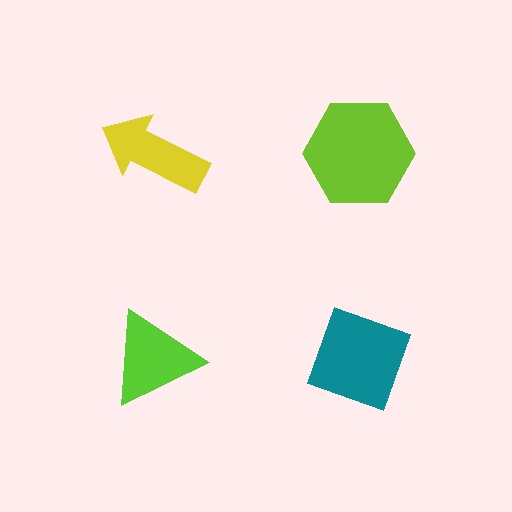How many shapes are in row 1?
2 shapes.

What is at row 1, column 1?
A yellow arrow.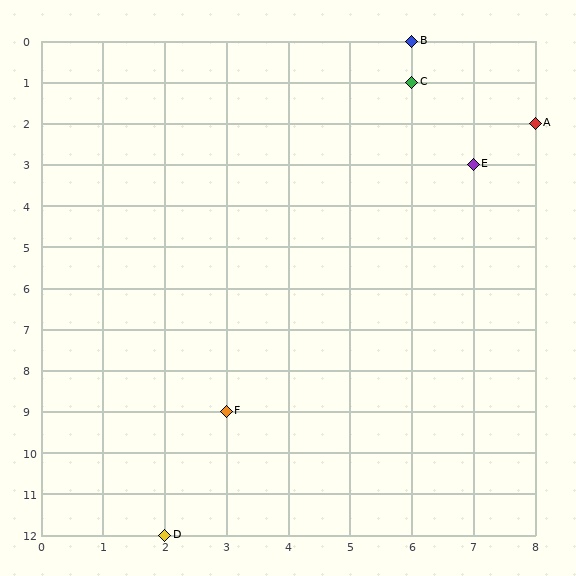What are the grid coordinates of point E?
Point E is at grid coordinates (7, 3).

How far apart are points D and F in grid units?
Points D and F are 1 column and 3 rows apart (about 3.2 grid units diagonally).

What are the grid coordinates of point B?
Point B is at grid coordinates (6, 0).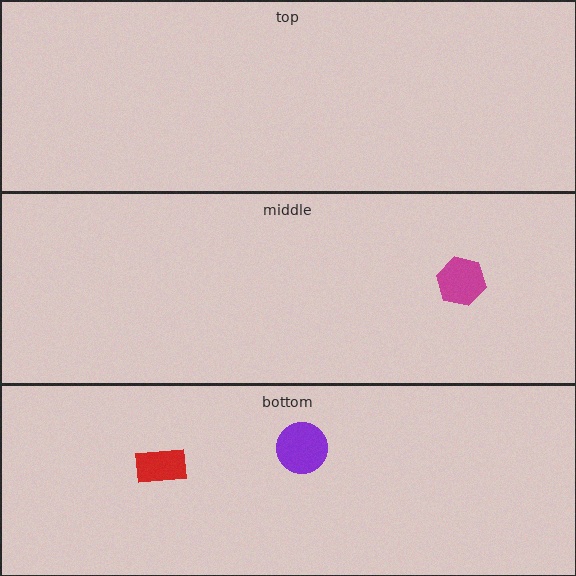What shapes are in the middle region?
The magenta hexagon.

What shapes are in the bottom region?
The red rectangle, the purple circle.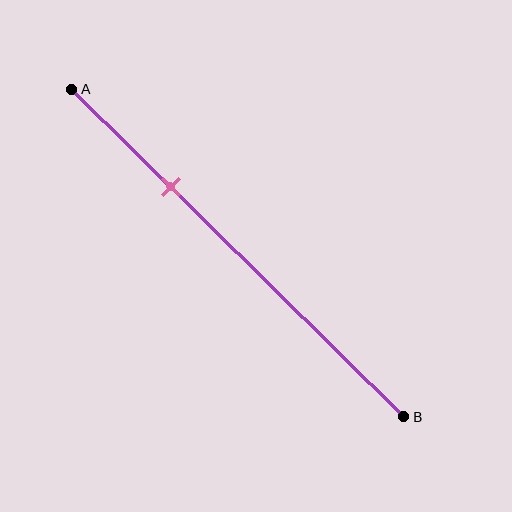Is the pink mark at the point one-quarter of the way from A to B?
No, the mark is at about 30% from A, not at the 25% one-quarter point.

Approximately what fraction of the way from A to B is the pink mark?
The pink mark is approximately 30% of the way from A to B.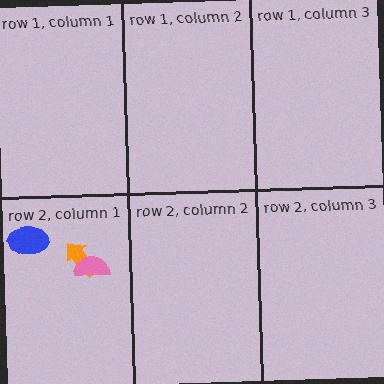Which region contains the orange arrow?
The row 2, column 1 region.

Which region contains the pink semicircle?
The row 2, column 1 region.